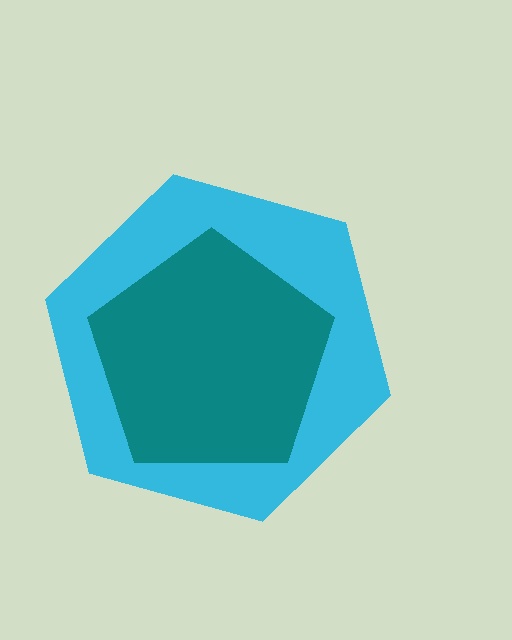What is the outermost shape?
The cyan hexagon.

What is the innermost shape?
The teal pentagon.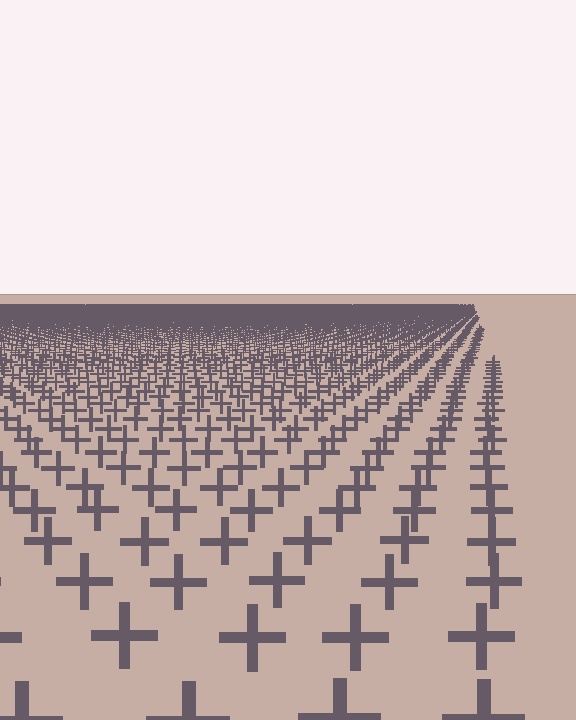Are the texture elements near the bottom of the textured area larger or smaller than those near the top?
Larger. Near the bottom, elements are closer to the viewer and appear at a bigger on-screen size.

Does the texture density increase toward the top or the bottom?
Density increases toward the top.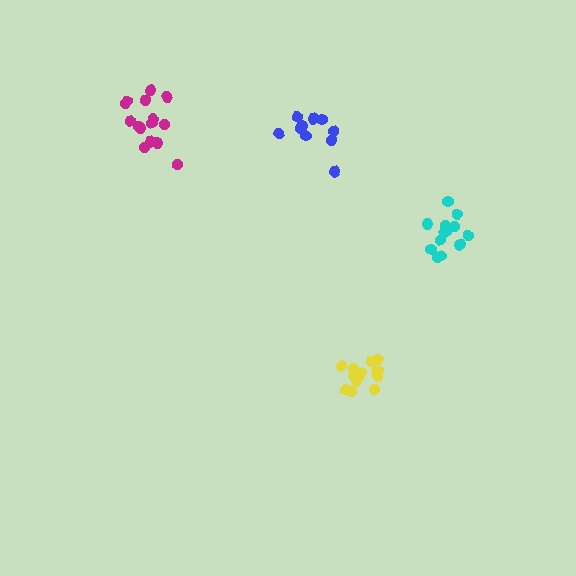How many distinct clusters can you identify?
There are 4 distinct clusters.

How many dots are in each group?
Group 1: 15 dots, Group 2: 14 dots, Group 3: 13 dots, Group 4: 10 dots (52 total).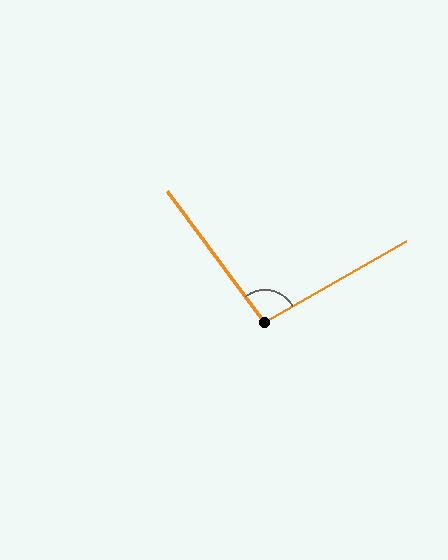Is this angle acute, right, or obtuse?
It is obtuse.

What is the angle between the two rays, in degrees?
Approximately 97 degrees.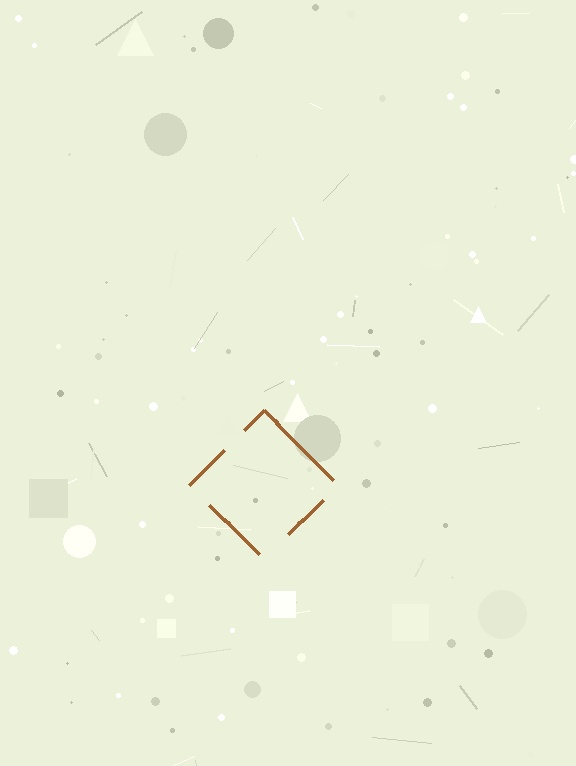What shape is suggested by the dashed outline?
The dashed outline suggests a diamond.